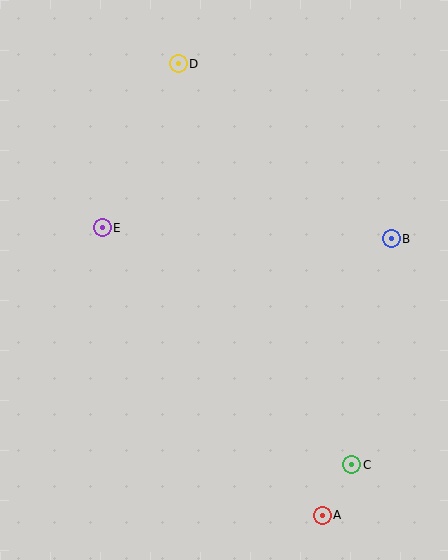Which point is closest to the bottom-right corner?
Point A is closest to the bottom-right corner.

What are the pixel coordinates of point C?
Point C is at (352, 465).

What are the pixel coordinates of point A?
Point A is at (322, 515).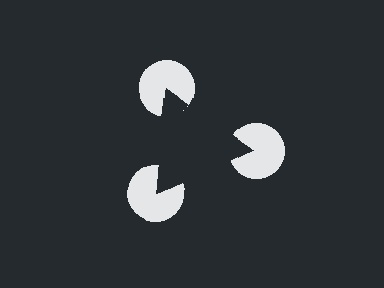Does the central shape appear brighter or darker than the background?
It typically appears slightly darker than the background, even though no actual brightness change is drawn.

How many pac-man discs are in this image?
There are 3 — one at each vertex of the illusory triangle.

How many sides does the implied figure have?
3 sides.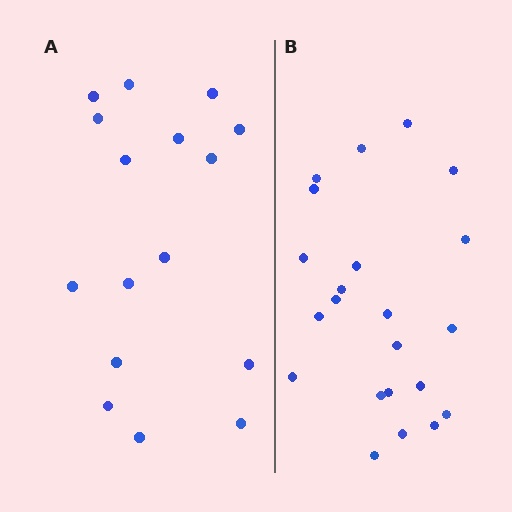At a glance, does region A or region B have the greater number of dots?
Region B (the right region) has more dots.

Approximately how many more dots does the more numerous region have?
Region B has about 6 more dots than region A.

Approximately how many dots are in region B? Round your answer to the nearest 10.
About 20 dots. (The exact count is 22, which rounds to 20.)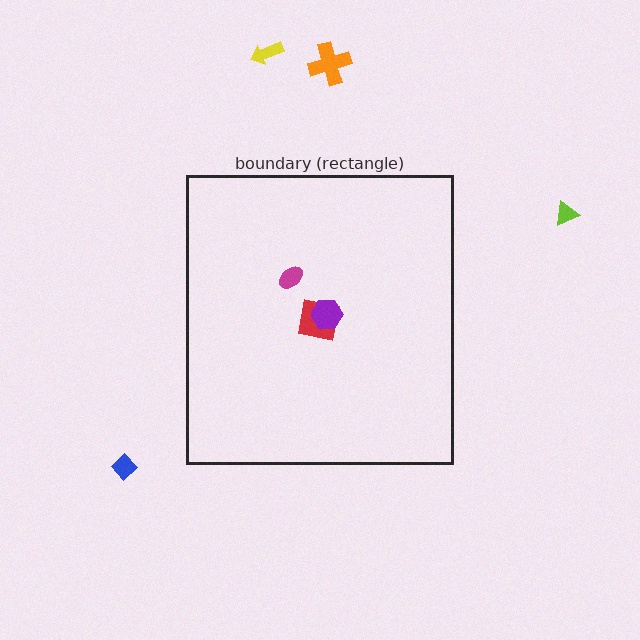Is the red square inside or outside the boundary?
Inside.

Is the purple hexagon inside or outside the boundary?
Inside.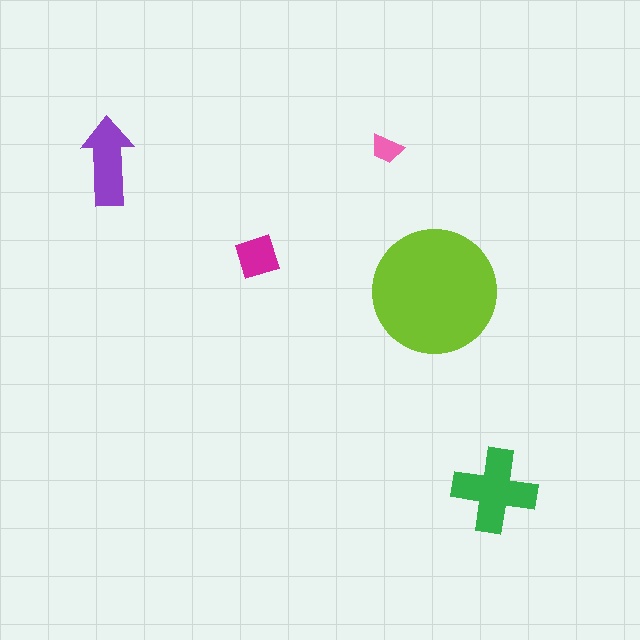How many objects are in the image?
There are 5 objects in the image.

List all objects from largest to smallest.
The lime circle, the green cross, the purple arrow, the magenta diamond, the pink trapezoid.